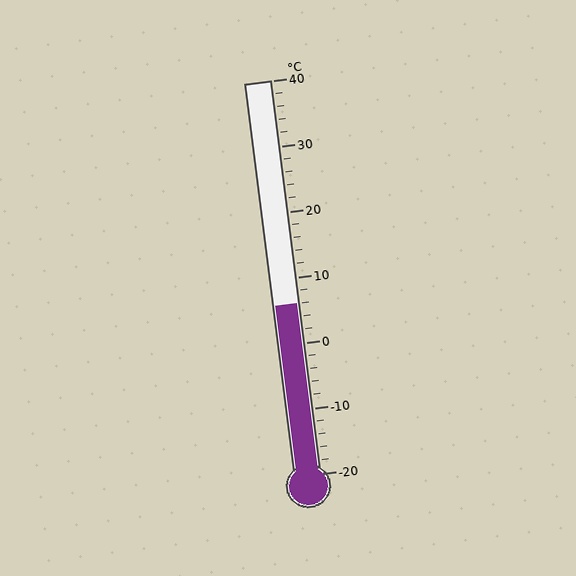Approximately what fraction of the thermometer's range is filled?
The thermometer is filled to approximately 45% of its range.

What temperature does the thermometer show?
The thermometer shows approximately 6°C.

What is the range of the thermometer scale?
The thermometer scale ranges from -20°C to 40°C.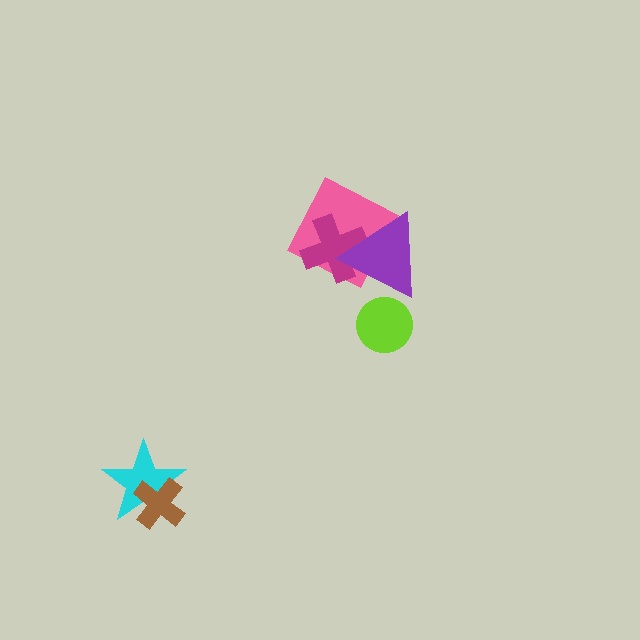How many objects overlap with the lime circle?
1 object overlaps with the lime circle.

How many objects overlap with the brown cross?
1 object overlaps with the brown cross.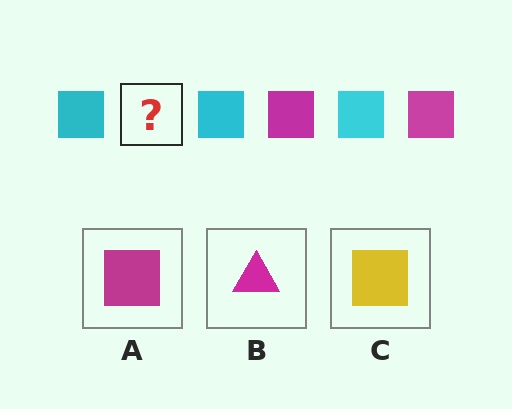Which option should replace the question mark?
Option A.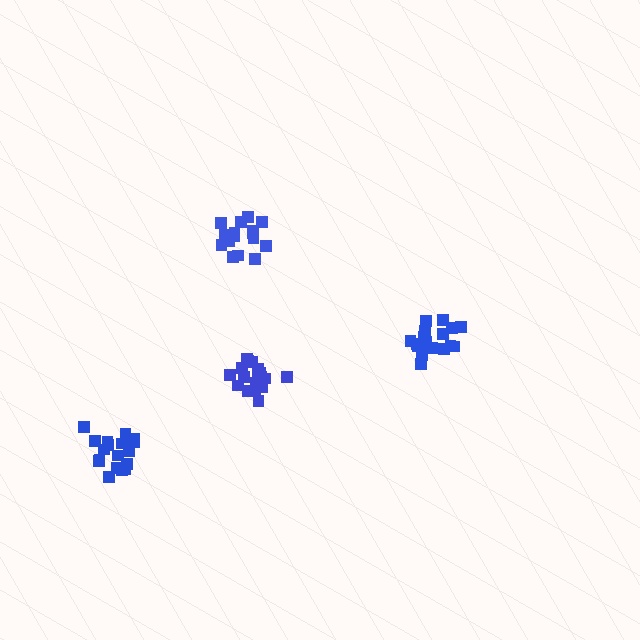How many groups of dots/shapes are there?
There are 4 groups.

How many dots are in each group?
Group 1: 18 dots, Group 2: 18 dots, Group 3: 16 dots, Group 4: 19 dots (71 total).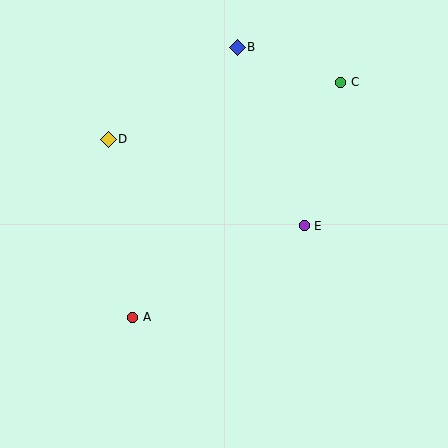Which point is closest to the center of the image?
Point E at (304, 226) is closest to the center.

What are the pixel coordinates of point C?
Point C is at (341, 82).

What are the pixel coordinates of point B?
Point B is at (237, 47).